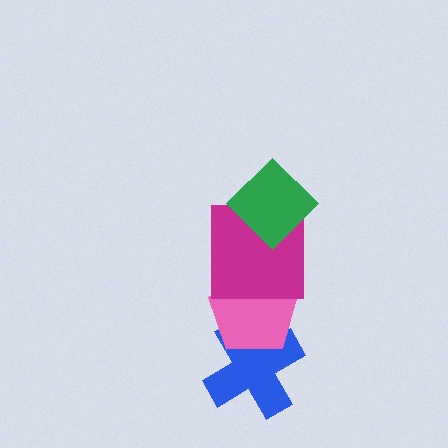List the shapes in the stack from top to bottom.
From top to bottom: the green diamond, the magenta square, the pink pentagon, the blue cross.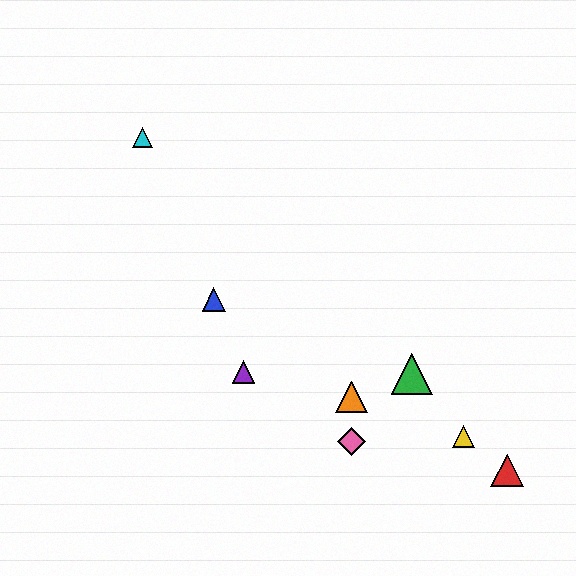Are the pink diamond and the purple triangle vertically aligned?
No, the pink diamond is at x≈352 and the purple triangle is at x≈243.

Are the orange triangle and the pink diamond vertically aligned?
Yes, both are at x≈352.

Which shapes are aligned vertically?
The orange triangle, the pink diamond are aligned vertically.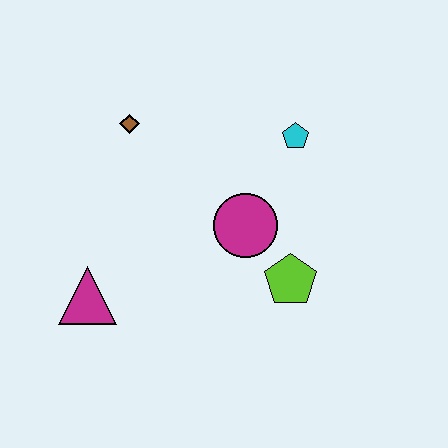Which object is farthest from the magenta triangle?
The cyan pentagon is farthest from the magenta triangle.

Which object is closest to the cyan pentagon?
The magenta circle is closest to the cyan pentagon.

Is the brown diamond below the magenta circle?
No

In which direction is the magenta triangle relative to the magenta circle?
The magenta triangle is to the left of the magenta circle.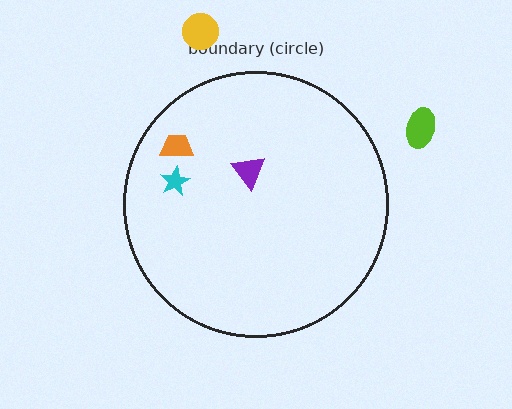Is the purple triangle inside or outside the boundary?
Inside.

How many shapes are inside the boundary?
3 inside, 2 outside.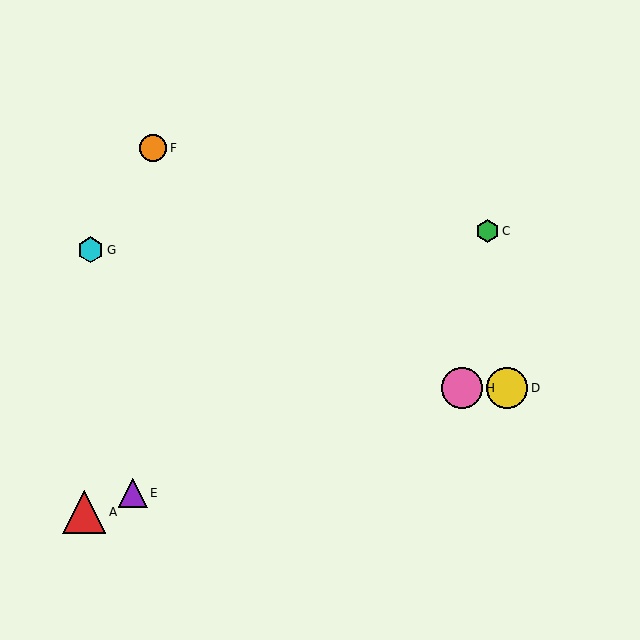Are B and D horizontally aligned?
Yes, both are at y≈388.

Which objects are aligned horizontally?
Objects B, D, H are aligned horizontally.